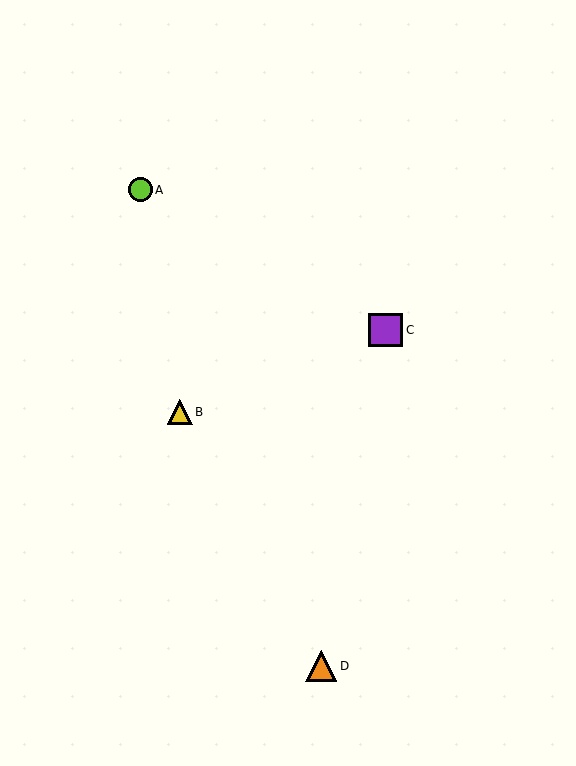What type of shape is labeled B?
Shape B is a yellow triangle.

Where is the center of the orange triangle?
The center of the orange triangle is at (321, 666).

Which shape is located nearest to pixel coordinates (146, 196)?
The lime circle (labeled A) at (140, 190) is nearest to that location.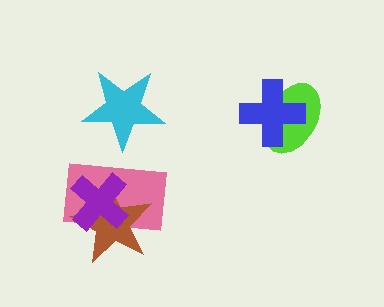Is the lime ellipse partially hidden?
Yes, it is partially covered by another shape.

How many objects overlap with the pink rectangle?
2 objects overlap with the pink rectangle.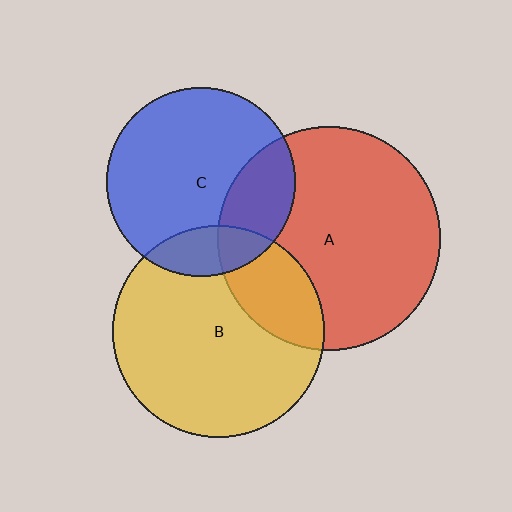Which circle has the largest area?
Circle A (red).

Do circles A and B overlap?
Yes.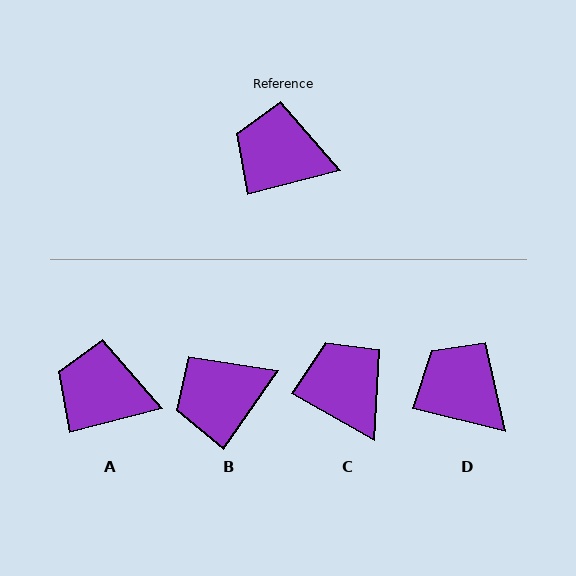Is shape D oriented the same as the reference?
No, it is off by about 29 degrees.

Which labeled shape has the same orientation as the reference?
A.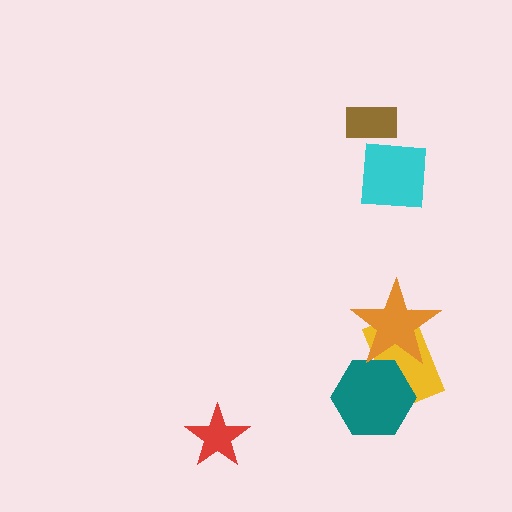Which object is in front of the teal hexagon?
The orange star is in front of the teal hexagon.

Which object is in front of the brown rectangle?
The cyan square is in front of the brown rectangle.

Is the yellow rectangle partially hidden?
Yes, it is partially covered by another shape.